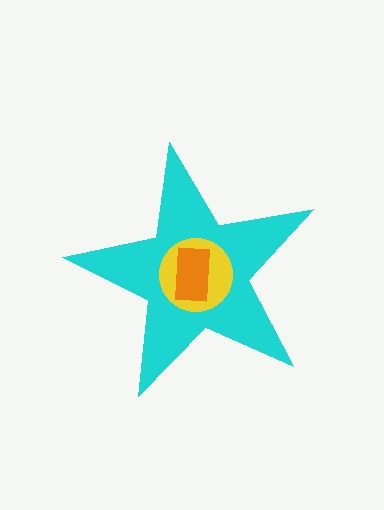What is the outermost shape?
The cyan star.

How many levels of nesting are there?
3.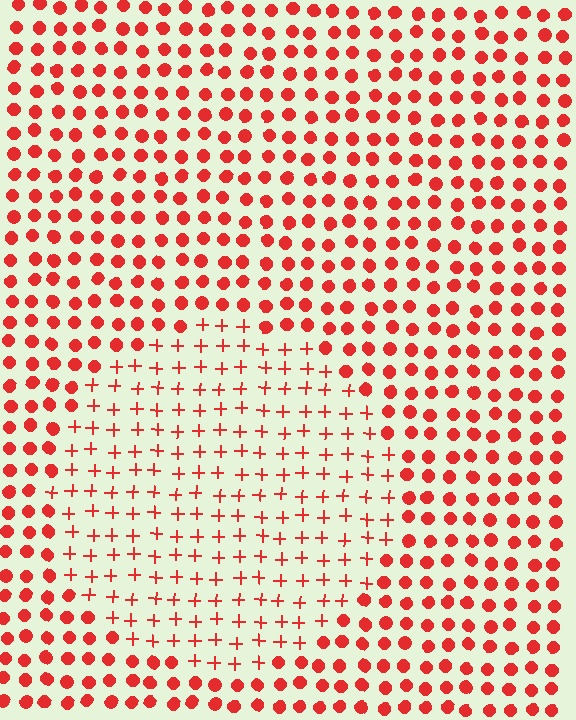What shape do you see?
I see a circle.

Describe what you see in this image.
The image is filled with small red elements arranged in a uniform grid. A circle-shaped region contains plus signs, while the surrounding area contains circles. The boundary is defined purely by the change in element shape.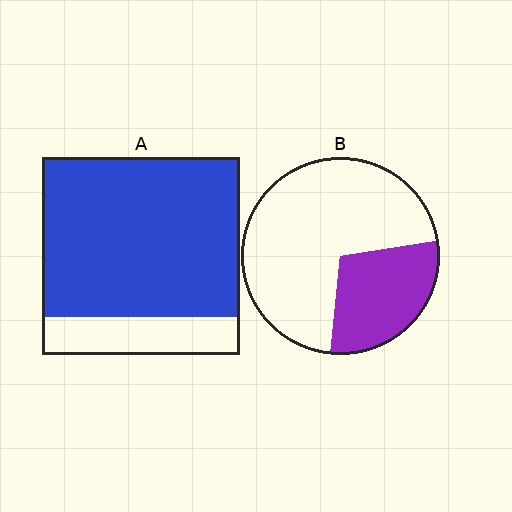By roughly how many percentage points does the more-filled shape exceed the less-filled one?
By roughly 50 percentage points (A over B).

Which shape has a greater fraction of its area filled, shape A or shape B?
Shape A.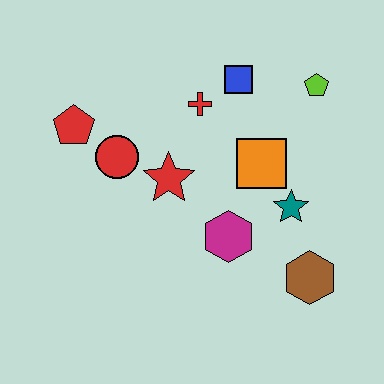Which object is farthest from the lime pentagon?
The red pentagon is farthest from the lime pentagon.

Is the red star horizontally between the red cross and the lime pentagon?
No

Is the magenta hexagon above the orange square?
No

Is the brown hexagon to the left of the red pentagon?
No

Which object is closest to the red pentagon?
The red circle is closest to the red pentagon.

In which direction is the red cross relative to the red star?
The red cross is above the red star.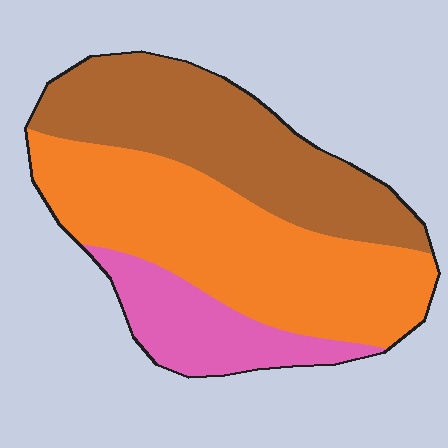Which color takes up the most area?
Orange, at roughly 45%.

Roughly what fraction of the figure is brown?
Brown covers 37% of the figure.